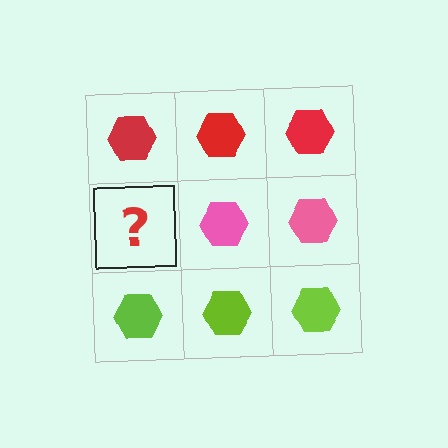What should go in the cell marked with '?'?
The missing cell should contain a pink hexagon.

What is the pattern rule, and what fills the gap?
The rule is that each row has a consistent color. The gap should be filled with a pink hexagon.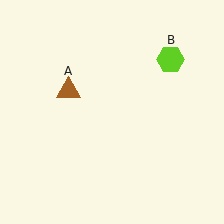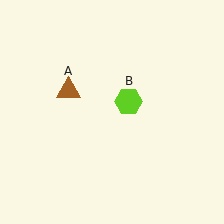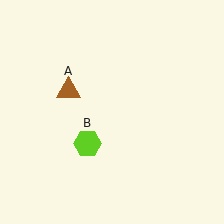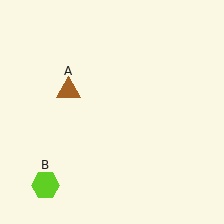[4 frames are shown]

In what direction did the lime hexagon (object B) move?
The lime hexagon (object B) moved down and to the left.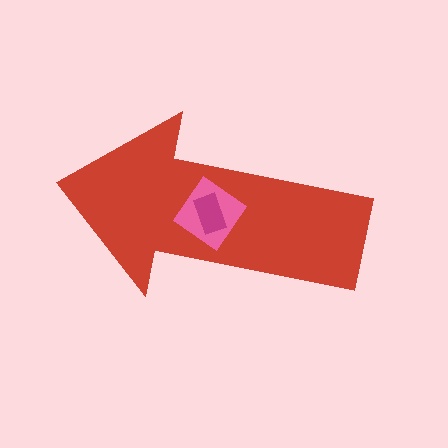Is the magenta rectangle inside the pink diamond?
Yes.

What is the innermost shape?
The magenta rectangle.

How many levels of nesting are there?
3.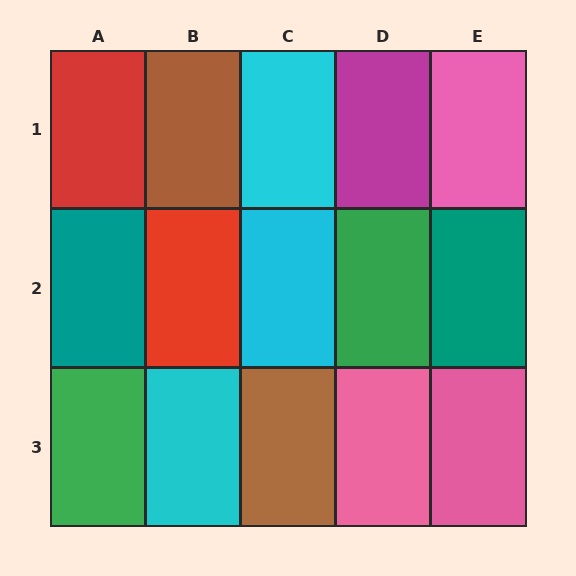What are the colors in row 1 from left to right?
Red, brown, cyan, magenta, pink.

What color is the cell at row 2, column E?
Teal.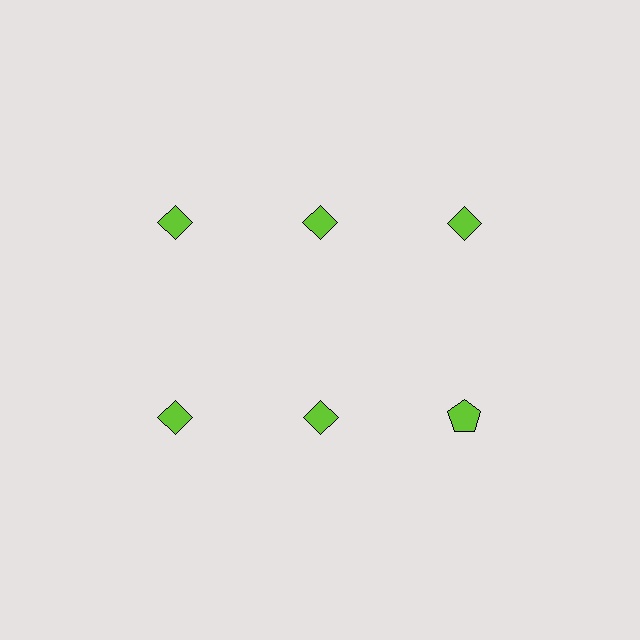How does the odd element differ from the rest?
It has a different shape: pentagon instead of diamond.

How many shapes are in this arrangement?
There are 6 shapes arranged in a grid pattern.